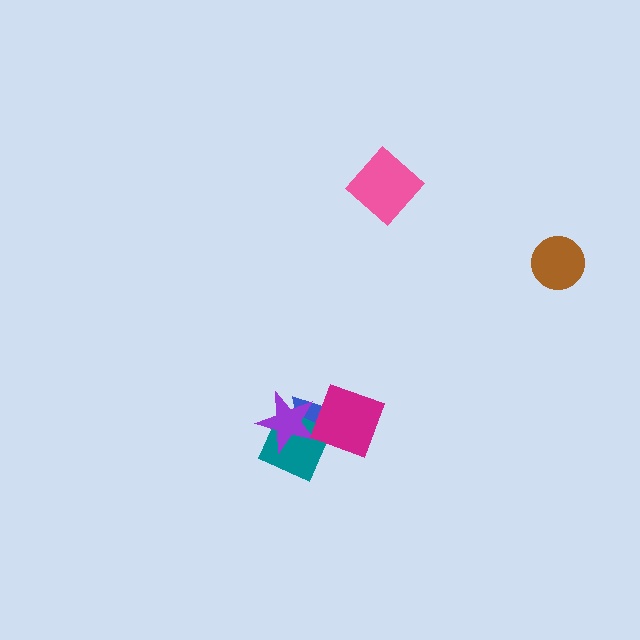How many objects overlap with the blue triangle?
3 objects overlap with the blue triangle.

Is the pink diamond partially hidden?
No, no other shape covers it.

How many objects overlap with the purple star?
3 objects overlap with the purple star.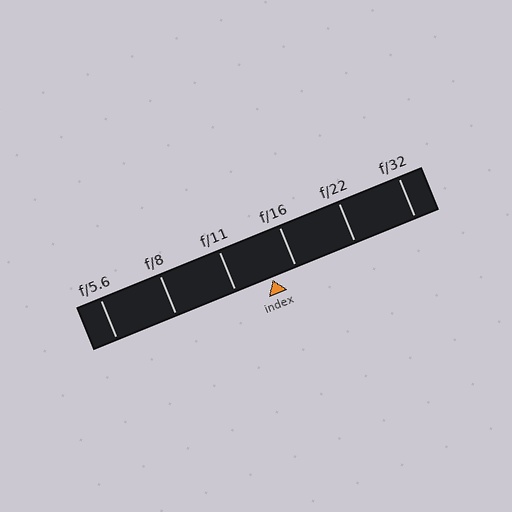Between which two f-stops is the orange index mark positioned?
The index mark is between f/11 and f/16.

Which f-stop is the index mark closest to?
The index mark is closest to f/16.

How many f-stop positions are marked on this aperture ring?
There are 6 f-stop positions marked.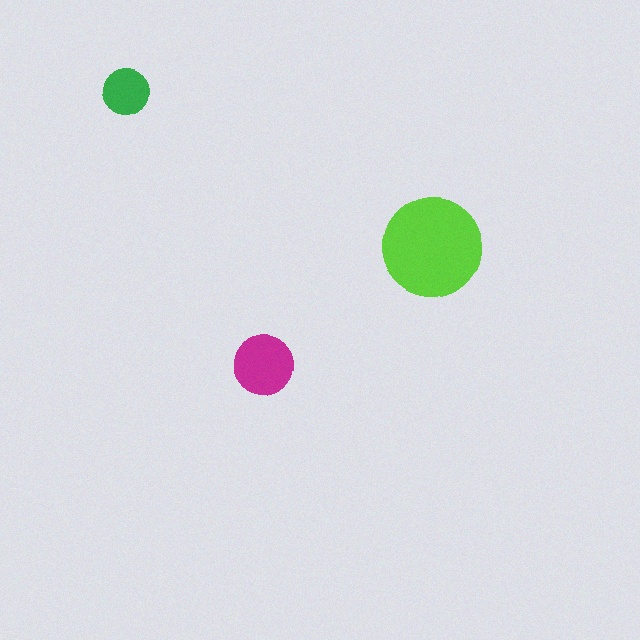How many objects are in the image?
There are 3 objects in the image.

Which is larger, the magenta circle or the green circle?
The magenta one.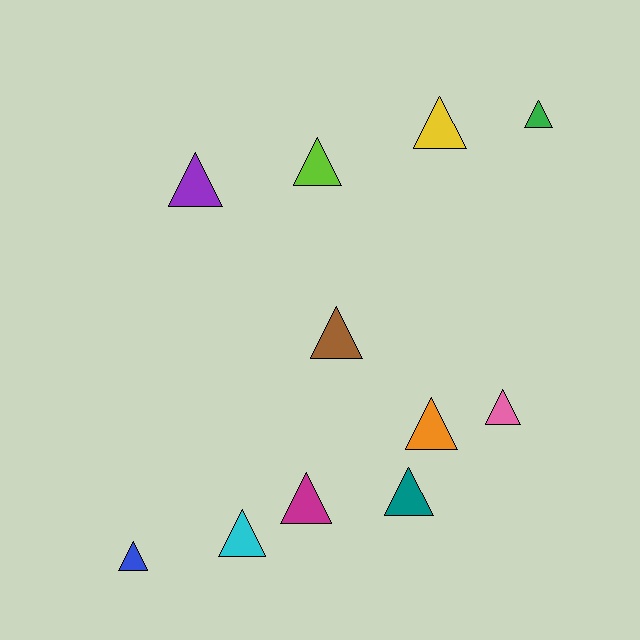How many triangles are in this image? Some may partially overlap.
There are 11 triangles.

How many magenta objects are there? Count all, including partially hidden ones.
There is 1 magenta object.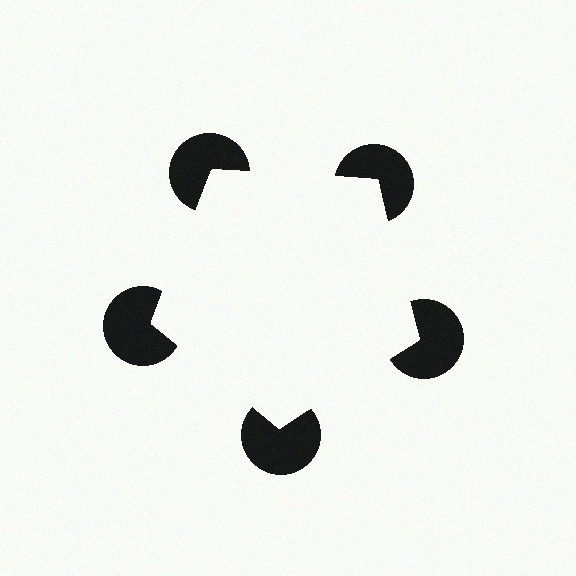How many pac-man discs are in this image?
There are 5 — one at each vertex of the illusory pentagon.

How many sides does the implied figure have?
5 sides.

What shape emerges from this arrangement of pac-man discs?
An illusory pentagon — its edges are inferred from the aligned wedge cuts in the pac-man discs, not physically drawn.